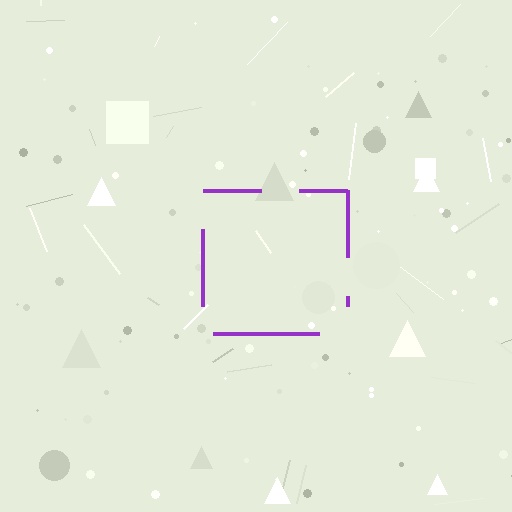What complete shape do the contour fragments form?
The contour fragments form a square.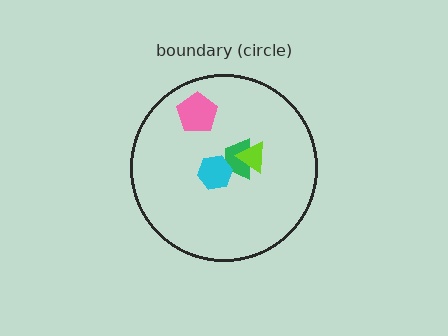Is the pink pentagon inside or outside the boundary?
Inside.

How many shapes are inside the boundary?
4 inside, 0 outside.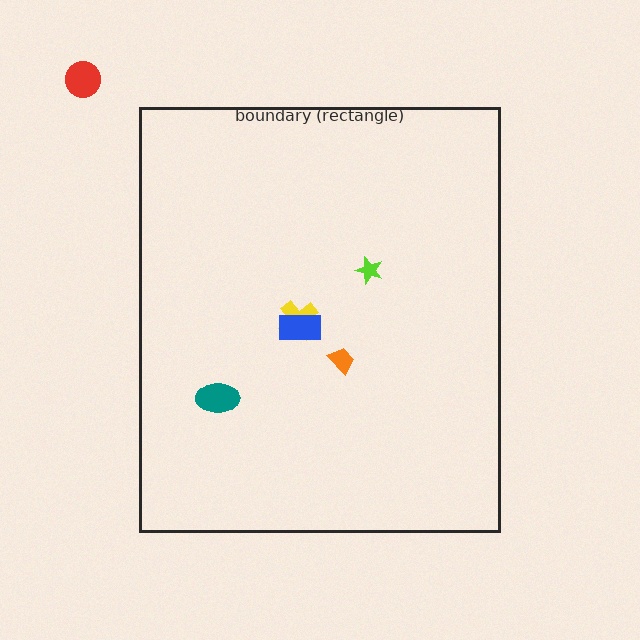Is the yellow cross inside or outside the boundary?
Inside.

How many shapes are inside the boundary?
5 inside, 1 outside.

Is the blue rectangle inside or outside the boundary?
Inside.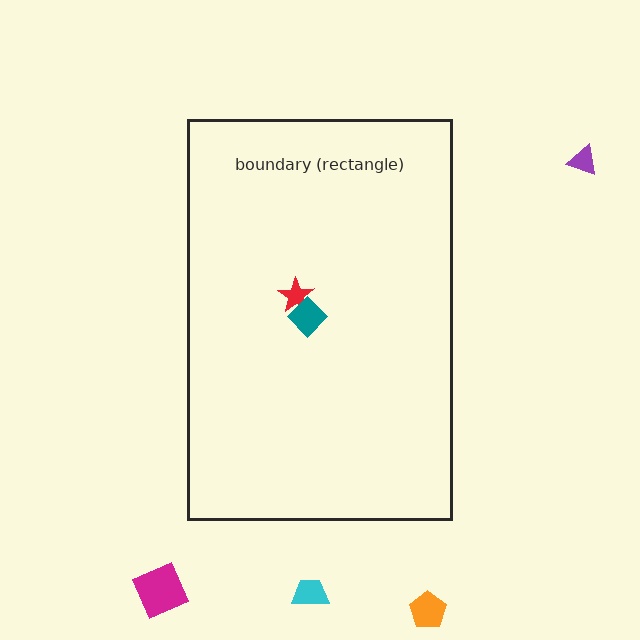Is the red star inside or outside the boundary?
Inside.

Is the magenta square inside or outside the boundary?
Outside.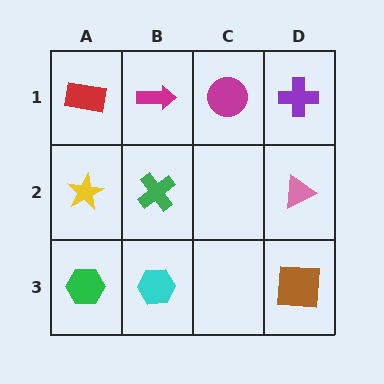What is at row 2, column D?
A pink triangle.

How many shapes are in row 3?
3 shapes.